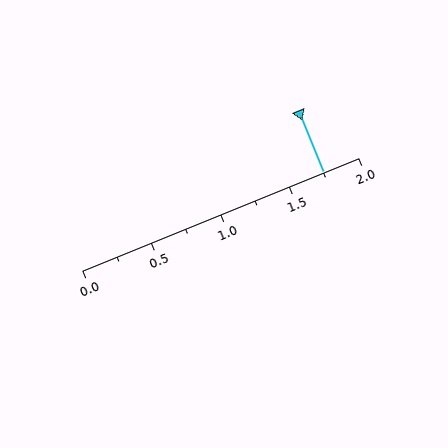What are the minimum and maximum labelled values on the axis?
The axis runs from 0.0 to 2.0.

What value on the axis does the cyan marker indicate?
The marker indicates approximately 1.75.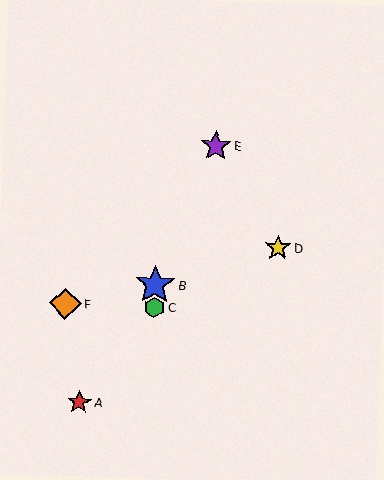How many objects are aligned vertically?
2 objects (B, C) are aligned vertically.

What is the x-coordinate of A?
Object A is at x≈79.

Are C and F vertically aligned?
No, C is at x≈154 and F is at x≈65.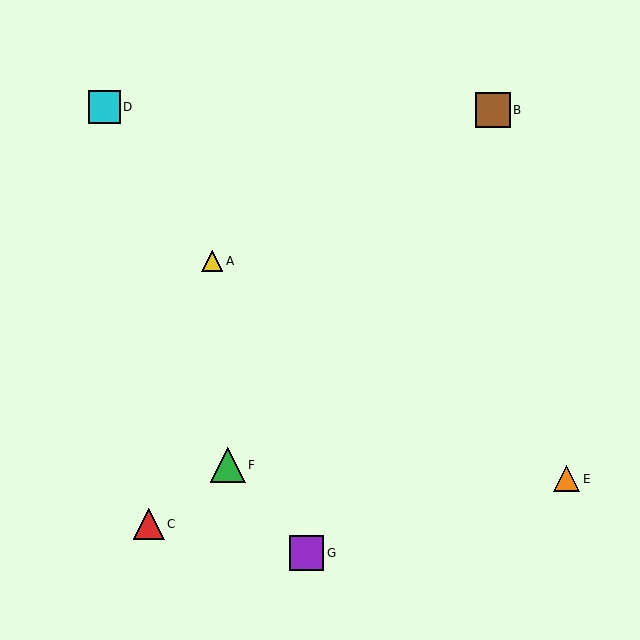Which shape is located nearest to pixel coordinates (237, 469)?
The green triangle (labeled F) at (228, 465) is nearest to that location.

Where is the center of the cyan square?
The center of the cyan square is at (104, 107).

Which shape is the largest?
The brown square (labeled B) is the largest.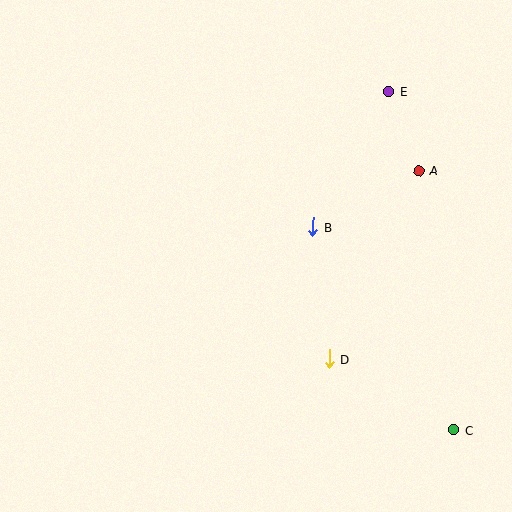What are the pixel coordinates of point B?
Point B is at (313, 227).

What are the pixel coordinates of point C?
Point C is at (454, 430).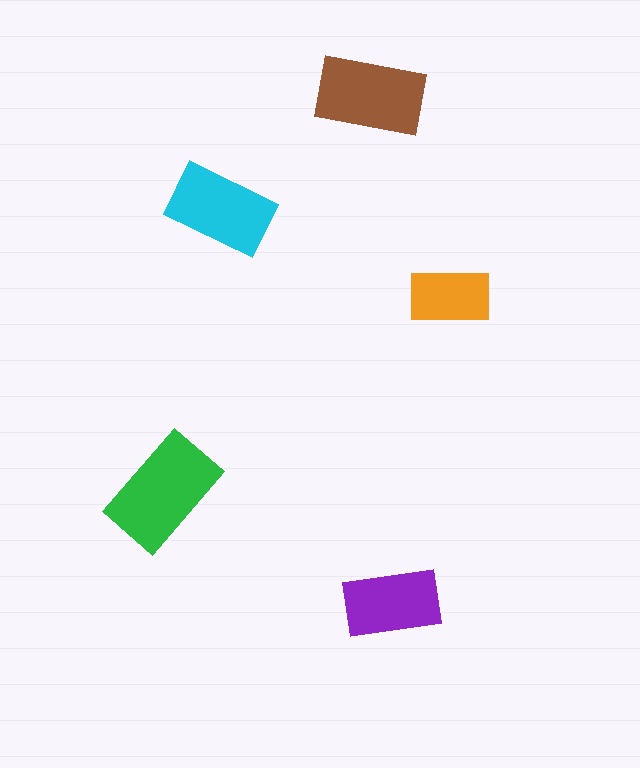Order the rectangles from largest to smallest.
the green one, the brown one, the cyan one, the purple one, the orange one.